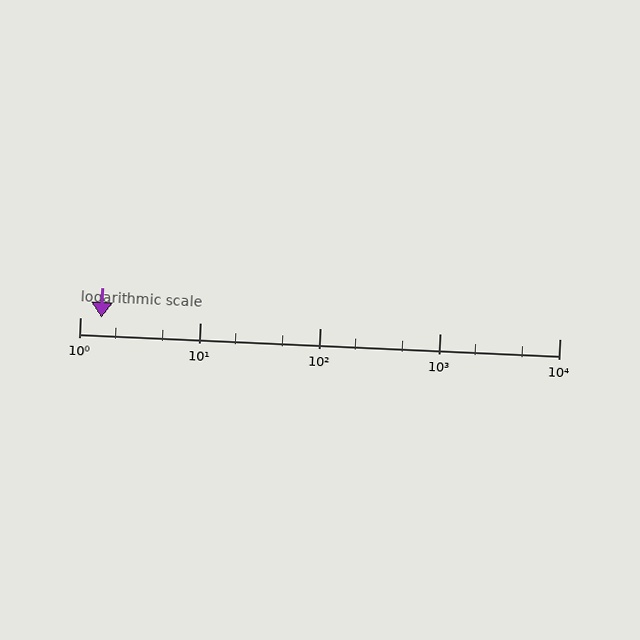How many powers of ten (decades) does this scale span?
The scale spans 4 decades, from 1 to 10000.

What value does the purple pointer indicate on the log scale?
The pointer indicates approximately 1.5.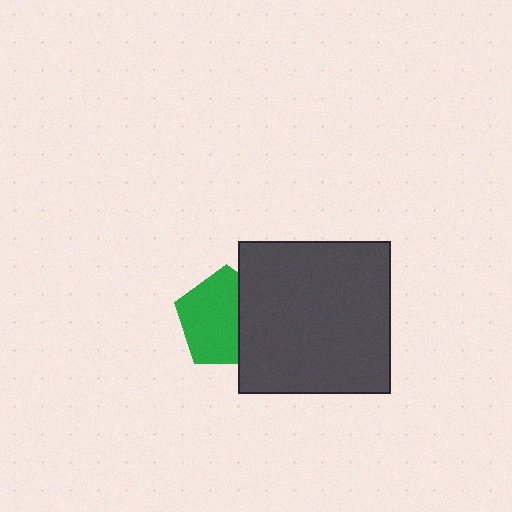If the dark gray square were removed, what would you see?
You would see the complete green pentagon.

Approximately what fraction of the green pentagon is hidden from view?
Roughly 35% of the green pentagon is hidden behind the dark gray square.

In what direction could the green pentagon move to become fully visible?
The green pentagon could move left. That would shift it out from behind the dark gray square entirely.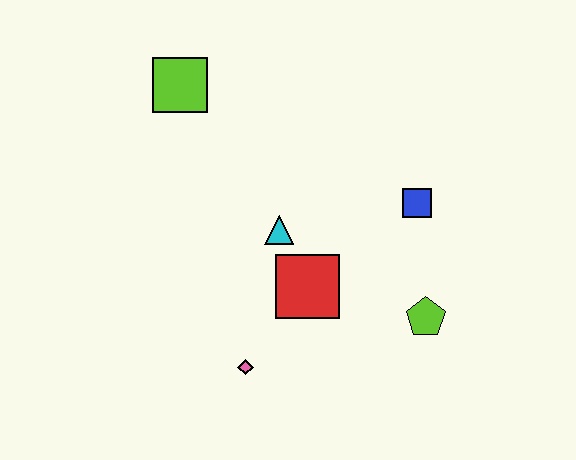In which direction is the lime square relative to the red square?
The lime square is above the red square.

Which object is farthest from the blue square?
The lime square is farthest from the blue square.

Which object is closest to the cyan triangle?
The red square is closest to the cyan triangle.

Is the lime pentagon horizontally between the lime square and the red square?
No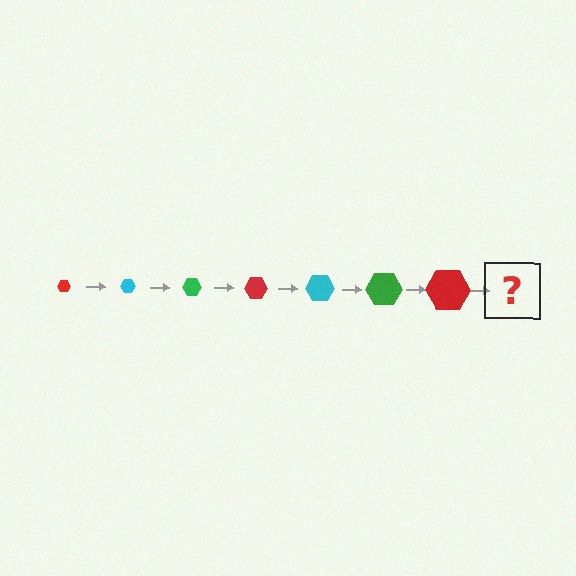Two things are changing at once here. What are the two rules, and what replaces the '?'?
The two rules are that the hexagon grows larger each step and the color cycles through red, cyan, and green. The '?' should be a cyan hexagon, larger than the previous one.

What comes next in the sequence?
The next element should be a cyan hexagon, larger than the previous one.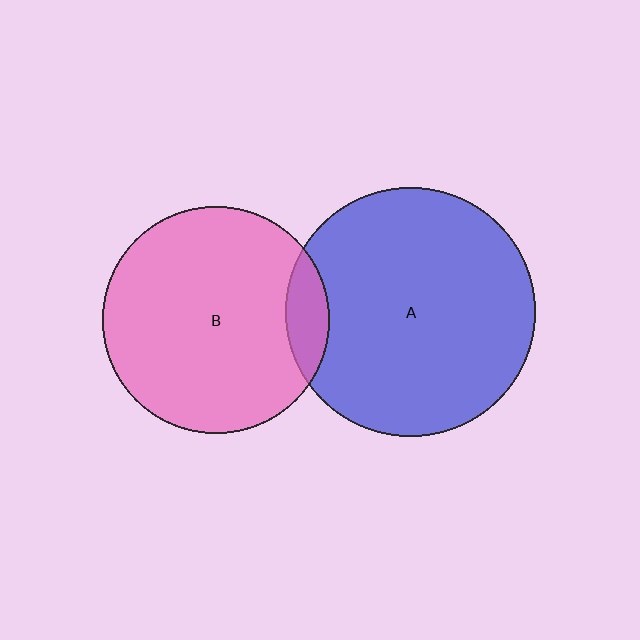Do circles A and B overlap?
Yes.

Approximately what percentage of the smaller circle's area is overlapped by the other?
Approximately 10%.